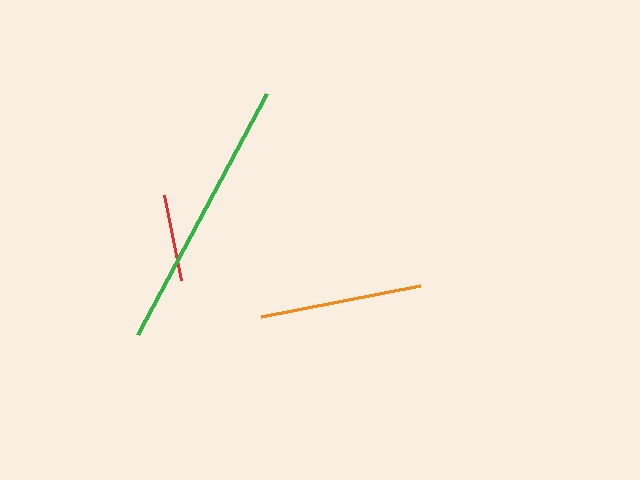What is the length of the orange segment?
The orange segment is approximately 162 pixels long.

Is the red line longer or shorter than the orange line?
The orange line is longer than the red line.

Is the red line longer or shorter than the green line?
The green line is longer than the red line.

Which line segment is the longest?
The green line is the longest at approximately 273 pixels.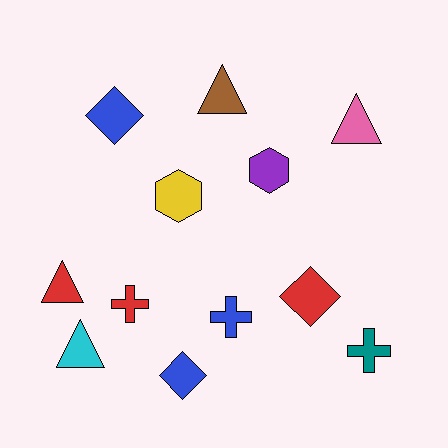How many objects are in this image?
There are 12 objects.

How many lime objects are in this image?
There are no lime objects.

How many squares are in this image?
There are no squares.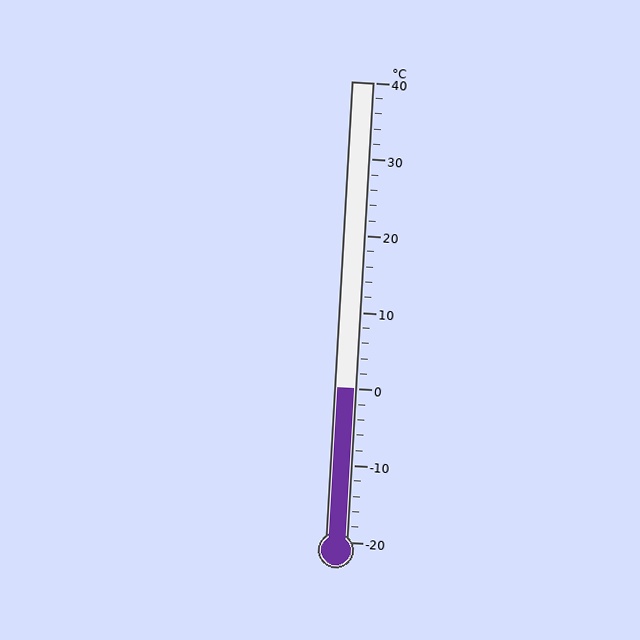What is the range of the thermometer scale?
The thermometer scale ranges from -20°C to 40°C.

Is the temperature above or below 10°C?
The temperature is below 10°C.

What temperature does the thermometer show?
The thermometer shows approximately 0°C.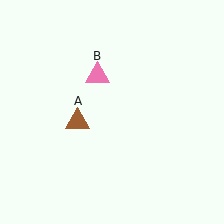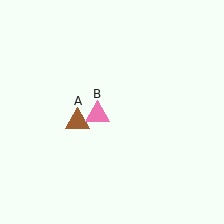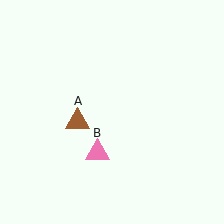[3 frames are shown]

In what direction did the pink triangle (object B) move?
The pink triangle (object B) moved down.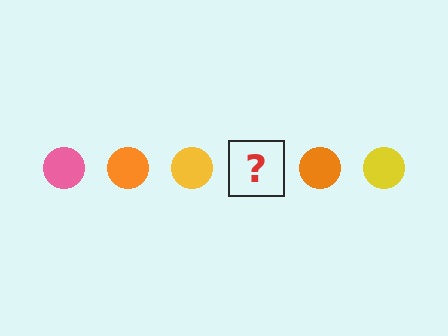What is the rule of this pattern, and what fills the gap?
The rule is that the pattern cycles through pink, orange, yellow circles. The gap should be filled with a pink circle.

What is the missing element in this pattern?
The missing element is a pink circle.